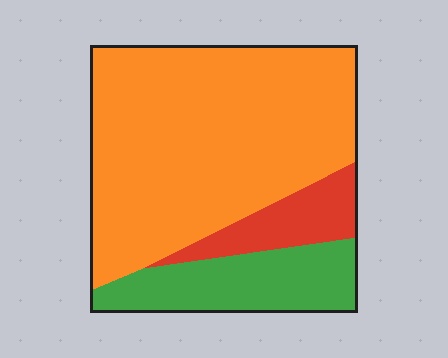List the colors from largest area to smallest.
From largest to smallest: orange, green, red.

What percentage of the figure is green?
Green covers 20% of the figure.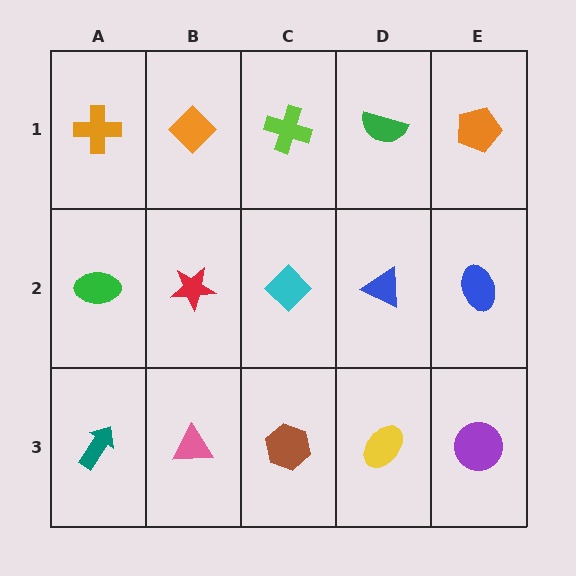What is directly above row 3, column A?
A green ellipse.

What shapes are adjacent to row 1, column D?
A blue triangle (row 2, column D), a lime cross (row 1, column C), an orange pentagon (row 1, column E).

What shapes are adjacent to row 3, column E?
A blue ellipse (row 2, column E), a yellow ellipse (row 3, column D).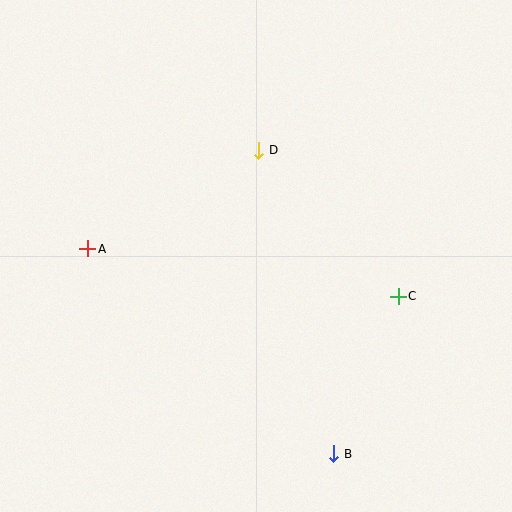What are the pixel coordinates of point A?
Point A is at (88, 249).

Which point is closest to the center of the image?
Point D at (259, 150) is closest to the center.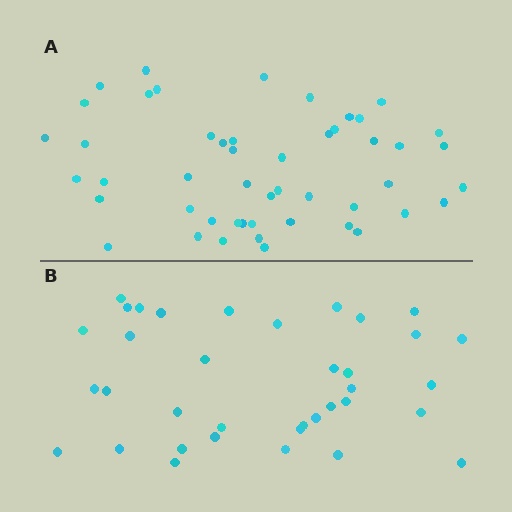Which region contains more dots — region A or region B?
Region A (the top region) has more dots.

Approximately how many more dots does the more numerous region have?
Region A has approximately 15 more dots than region B.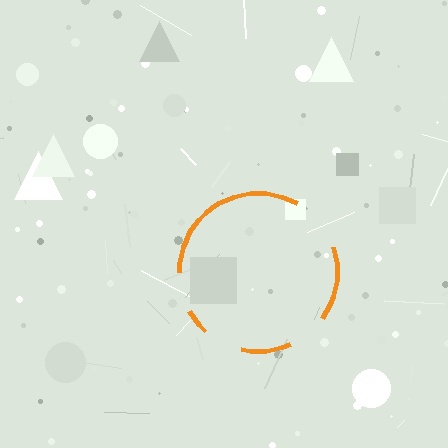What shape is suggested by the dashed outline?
The dashed outline suggests a circle.